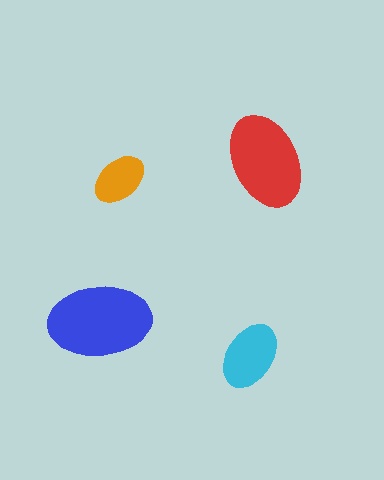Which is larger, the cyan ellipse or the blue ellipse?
The blue one.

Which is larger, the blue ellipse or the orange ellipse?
The blue one.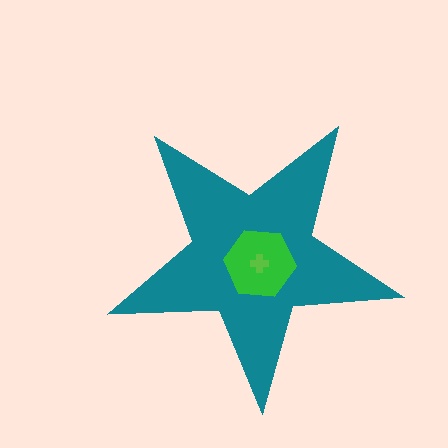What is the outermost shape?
The teal star.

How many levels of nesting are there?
3.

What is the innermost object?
The lime cross.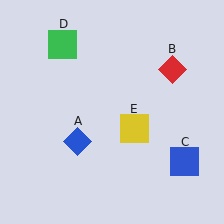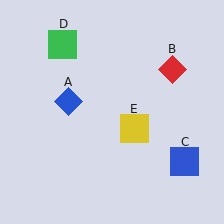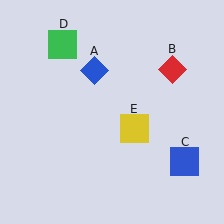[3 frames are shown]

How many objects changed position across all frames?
1 object changed position: blue diamond (object A).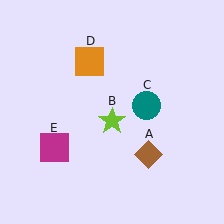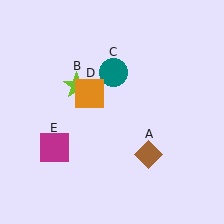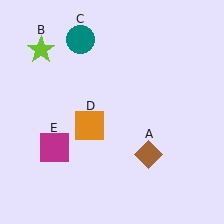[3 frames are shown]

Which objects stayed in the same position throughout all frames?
Brown diamond (object A) and magenta square (object E) remained stationary.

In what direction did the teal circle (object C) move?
The teal circle (object C) moved up and to the left.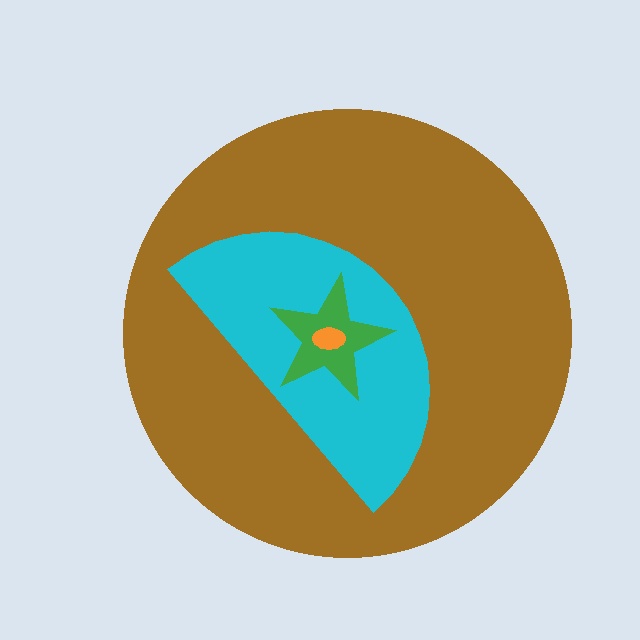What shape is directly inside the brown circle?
The cyan semicircle.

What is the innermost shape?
The orange ellipse.